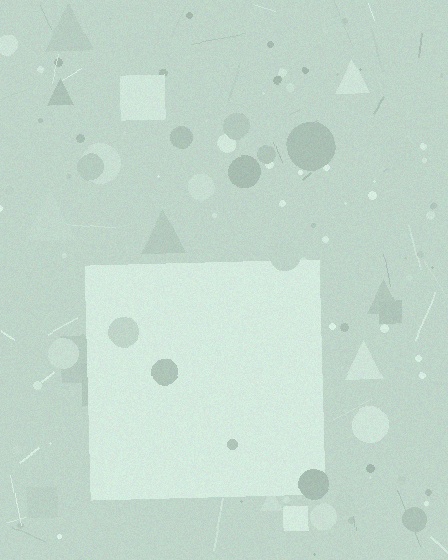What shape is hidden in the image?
A square is hidden in the image.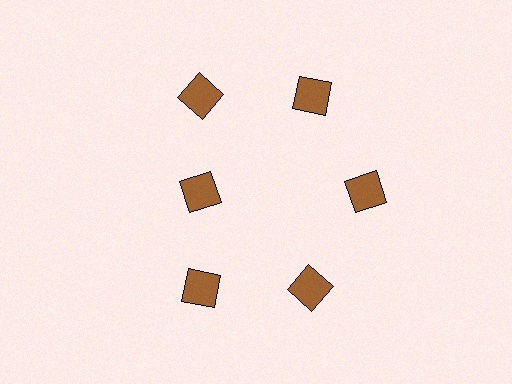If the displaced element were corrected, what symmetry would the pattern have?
It would have 6-fold rotational symmetry — the pattern would map onto itself every 60 degrees.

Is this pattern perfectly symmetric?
No. The 6 brown diamonds are arranged in a ring, but one element near the 9 o'clock position is pulled inward toward the center, breaking the 6-fold rotational symmetry.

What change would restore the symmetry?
The symmetry would be restored by moving it outward, back onto the ring so that all 6 diamonds sit at equal angles and equal distance from the center.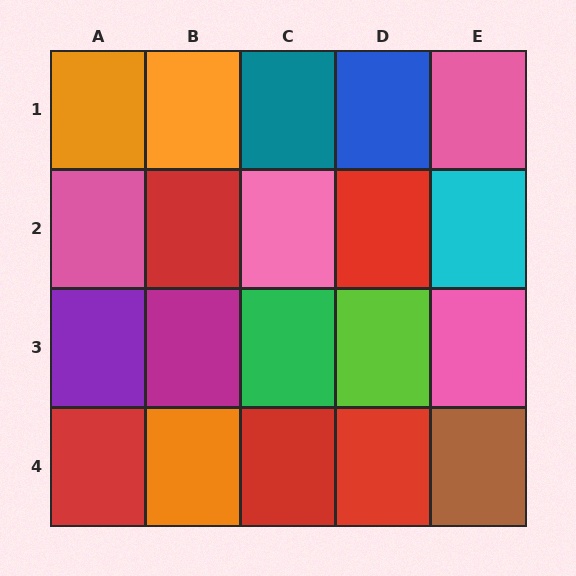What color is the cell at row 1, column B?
Orange.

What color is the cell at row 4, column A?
Red.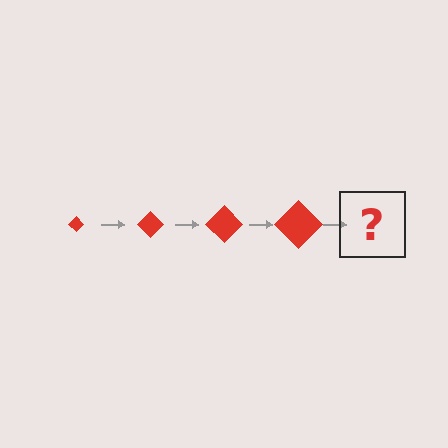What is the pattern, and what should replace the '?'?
The pattern is that the diamond gets progressively larger each step. The '?' should be a red diamond, larger than the previous one.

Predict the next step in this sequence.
The next step is a red diamond, larger than the previous one.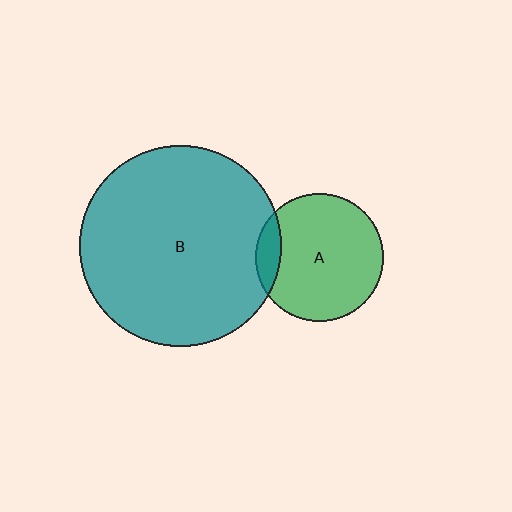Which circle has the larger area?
Circle B (teal).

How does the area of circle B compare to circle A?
Approximately 2.5 times.